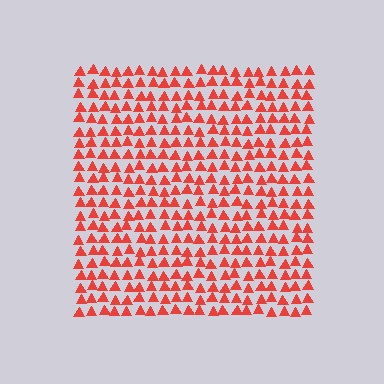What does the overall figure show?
The overall figure shows a square.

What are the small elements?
The small elements are triangles.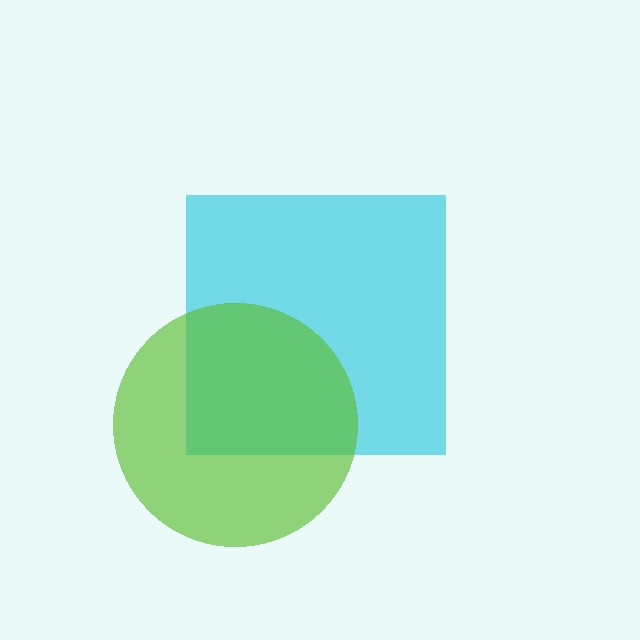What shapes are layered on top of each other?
The layered shapes are: a cyan square, a lime circle.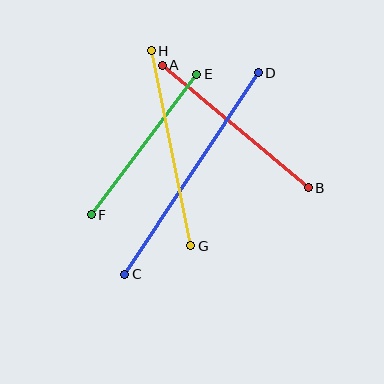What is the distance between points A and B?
The distance is approximately 191 pixels.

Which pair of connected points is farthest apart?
Points C and D are farthest apart.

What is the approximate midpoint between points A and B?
The midpoint is at approximately (235, 127) pixels.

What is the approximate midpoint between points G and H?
The midpoint is at approximately (171, 148) pixels.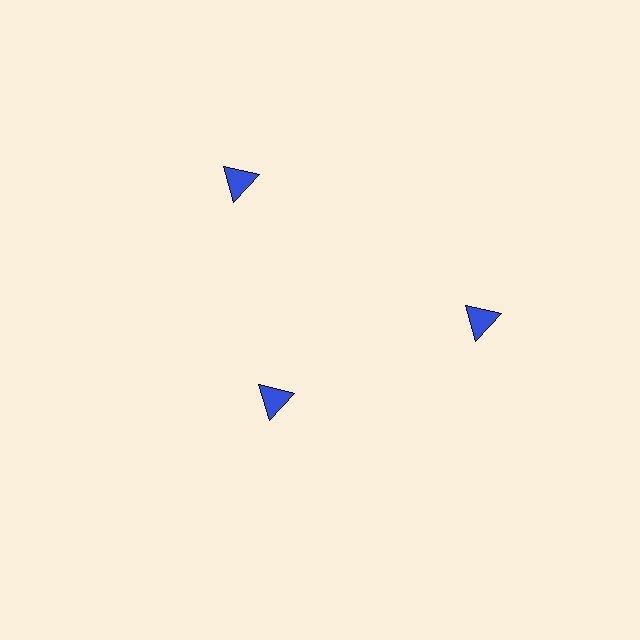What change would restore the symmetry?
The symmetry would be restored by moving it outward, back onto the ring so that all 3 triangles sit at equal angles and equal distance from the center.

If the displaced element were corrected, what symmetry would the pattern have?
It would have 3-fold rotational symmetry — the pattern would map onto itself every 120 degrees.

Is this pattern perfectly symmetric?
No. The 3 blue triangles are arranged in a ring, but one element near the 7 o'clock position is pulled inward toward the center, breaking the 3-fold rotational symmetry.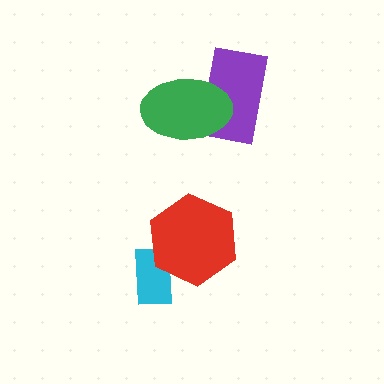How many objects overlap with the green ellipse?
1 object overlaps with the green ellipse.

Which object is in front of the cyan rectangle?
The red hexagon is in front of the cyan rectangle.